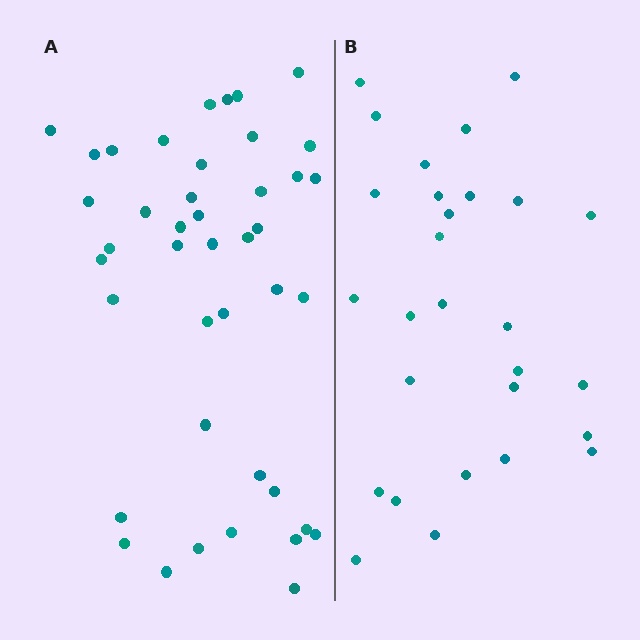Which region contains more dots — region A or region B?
Region A (the left region) has more dots.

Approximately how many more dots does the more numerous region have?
Region A has approximately 15 more dots than region B.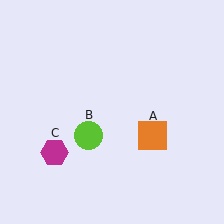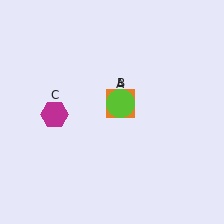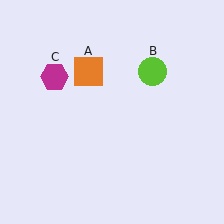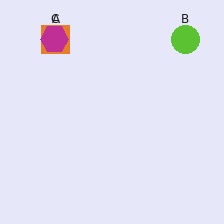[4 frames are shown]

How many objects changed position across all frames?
3 objects changed position: orange square (object A), lime circle (object B), magenta hexagon (object C).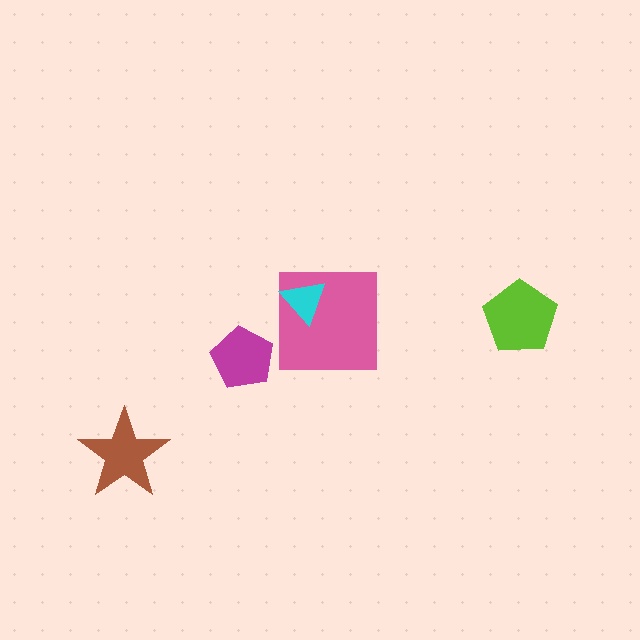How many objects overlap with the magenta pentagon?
0 objects overlap with the magenta pentagon.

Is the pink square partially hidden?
Yes, it is partially covered by another shape.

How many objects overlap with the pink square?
1 object overlaps with the pink square.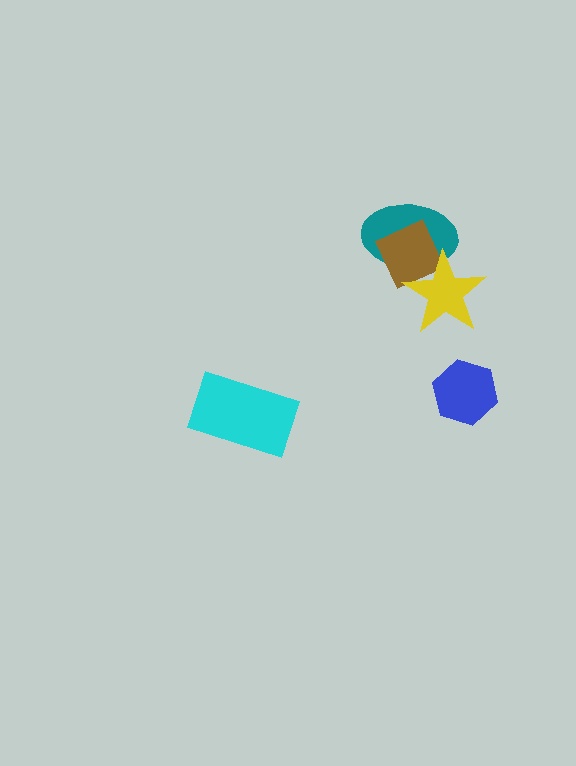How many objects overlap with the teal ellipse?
2 objects overlap with the teal ellipse.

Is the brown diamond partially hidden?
Yes, it is partially covered by another shape.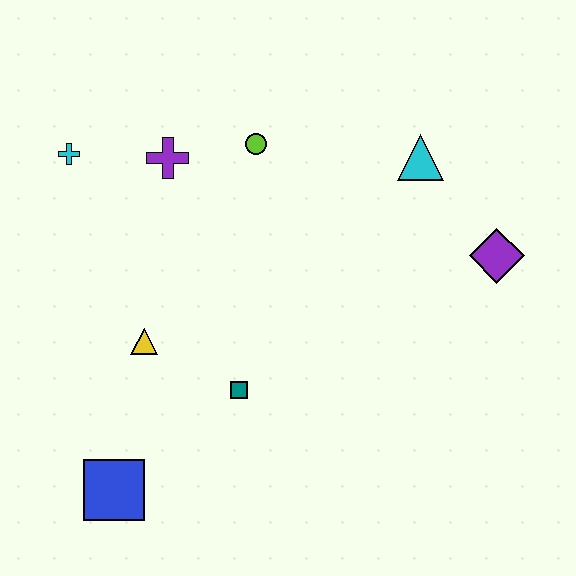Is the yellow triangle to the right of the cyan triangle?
No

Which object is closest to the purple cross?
The lime circle is closest to the purple cross.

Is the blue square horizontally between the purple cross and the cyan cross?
Yes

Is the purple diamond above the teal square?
Yes